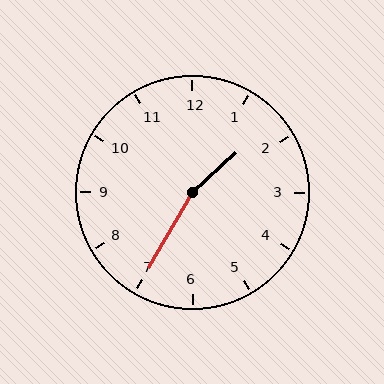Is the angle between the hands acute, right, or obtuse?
It is obtuse.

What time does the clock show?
1:35.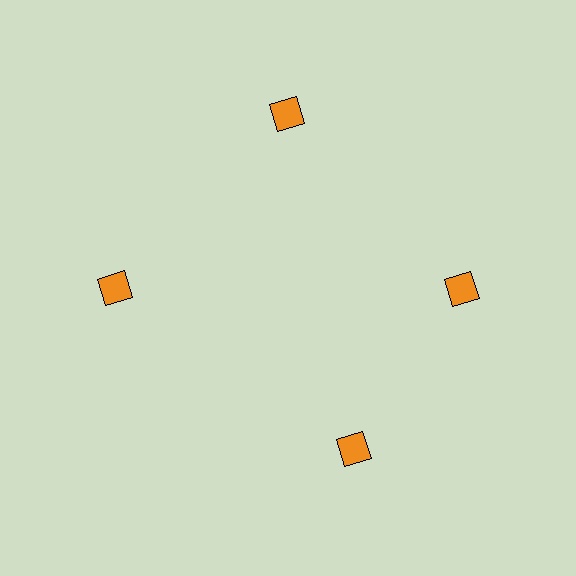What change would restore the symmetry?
The symmetry would be restored by rotating it back into even spacing with its neighbors so that all 4 squares sit at equal angles and equal distance from the center.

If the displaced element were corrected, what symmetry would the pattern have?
It would have 4-fold rotational symmetry — the pattern would map onto itself every 90 degrees.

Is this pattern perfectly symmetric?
No. The 4 orange squares are arranged in a ring, but one element near the 6 o'clock position is rotated out of alignment along the ring, breaking the 4-fold rotational symmetry.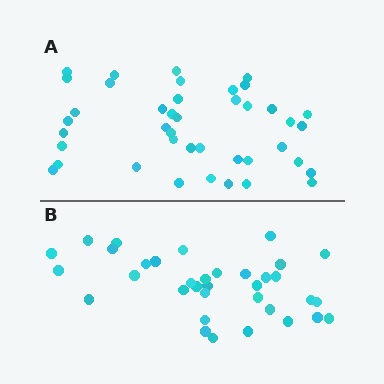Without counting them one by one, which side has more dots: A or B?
Region A (the top region) has more dots.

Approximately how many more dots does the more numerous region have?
Region A has about 6 more dots than region B.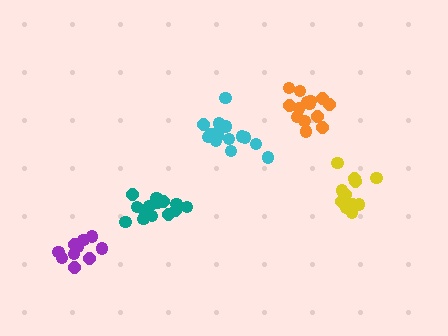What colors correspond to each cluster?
The clusters are colored: yellow, cyan, teal, purple, orange.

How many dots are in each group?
Group 1: 14 dots, Group 2: 16 dots, Group 3: 15 dots, Group 4: 10 dots, Group 5: 14 dots (69 total).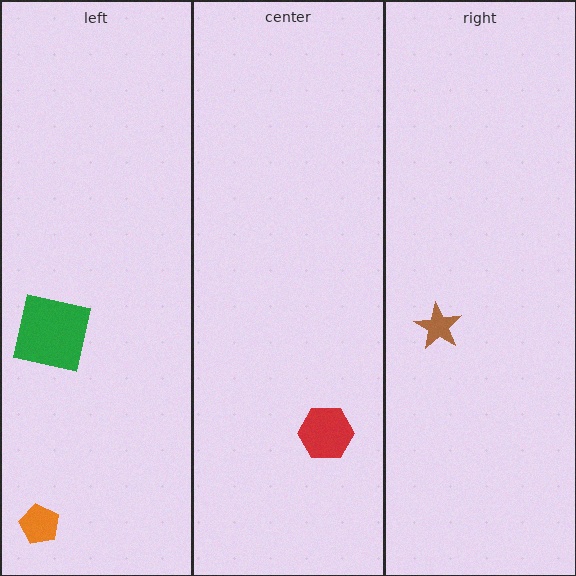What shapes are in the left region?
The orange pentagon, the green square.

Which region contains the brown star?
The right region.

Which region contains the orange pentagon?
The left region.